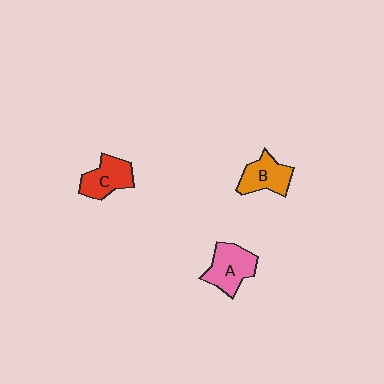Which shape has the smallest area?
Shape B (orange).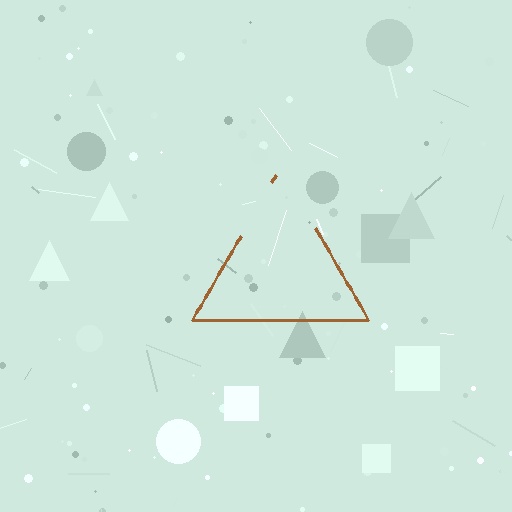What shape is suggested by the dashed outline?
The dashed outline suggests a triangle.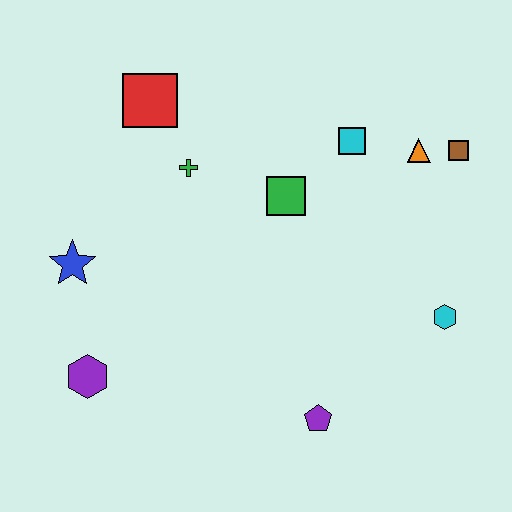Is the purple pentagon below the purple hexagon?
Yes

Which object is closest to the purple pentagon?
The cyan hexagon is closest to the purple pentagon.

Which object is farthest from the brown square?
The purple hexagon is farthest from the brown square.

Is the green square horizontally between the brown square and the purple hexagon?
Yes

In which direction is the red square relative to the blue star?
The red square is above the blue star.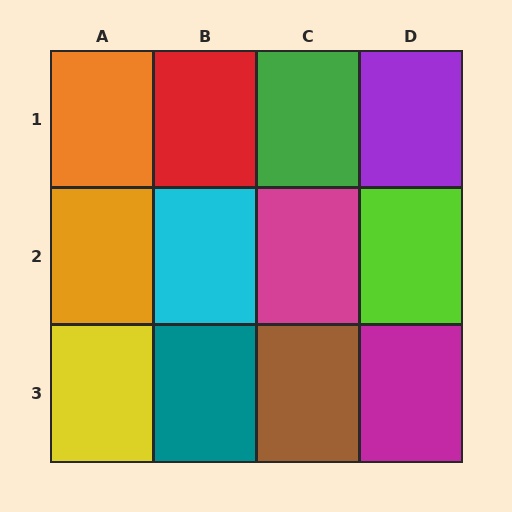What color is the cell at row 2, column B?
Cyan.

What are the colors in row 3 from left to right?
Yellow, teal, brown, magenta.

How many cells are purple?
1 cell is purple.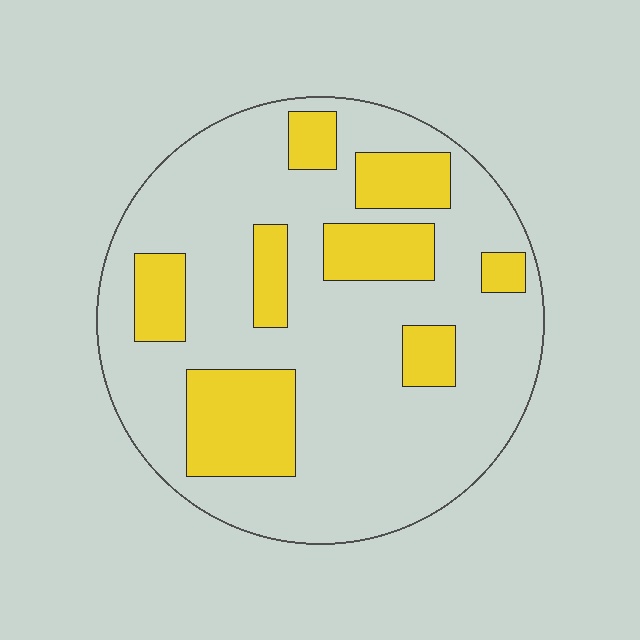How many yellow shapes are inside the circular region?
8.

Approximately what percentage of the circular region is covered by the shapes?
Approximately 25%.